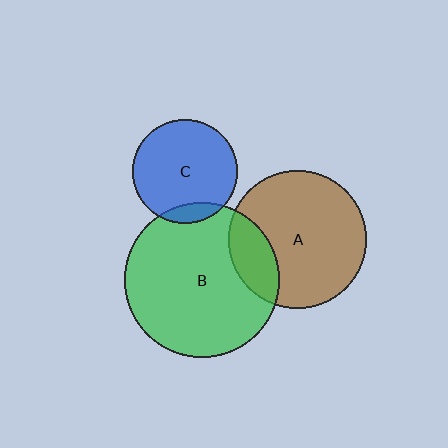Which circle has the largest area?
Circle B (green).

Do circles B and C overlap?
Yes.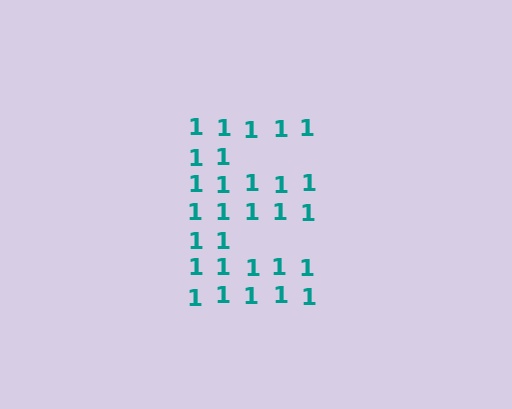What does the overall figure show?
The overall figure shows the letter E.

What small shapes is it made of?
It is made of small digit 1's.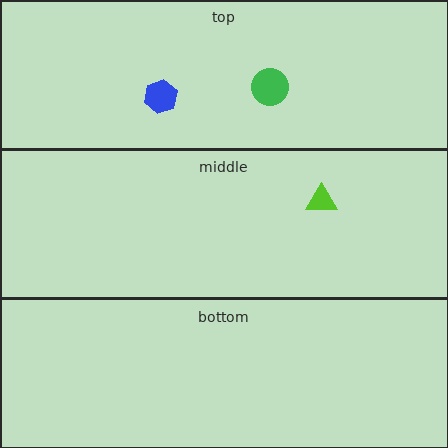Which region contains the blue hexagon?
The top region.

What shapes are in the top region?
The blue hexagon, the green circle.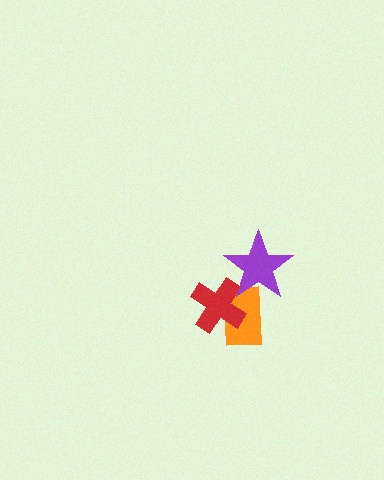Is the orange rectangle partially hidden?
Yes, it is partially covered by another shape.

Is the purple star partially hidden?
Yes, it is partially covered by another shape.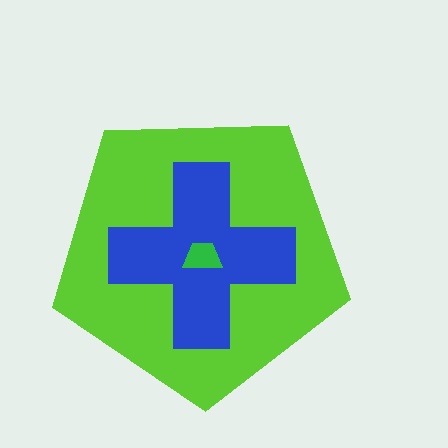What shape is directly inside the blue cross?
The green trapezoid.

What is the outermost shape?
The lime pentagon.